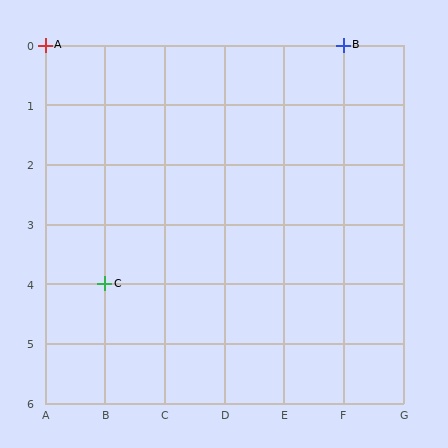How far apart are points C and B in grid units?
Points C and B are 4 columns and 4 rows apart (about 5.7 grid units diagonally).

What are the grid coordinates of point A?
Point A is at grid coordinates (A, 0).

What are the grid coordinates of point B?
Point B is at grid coordinates (F, 0).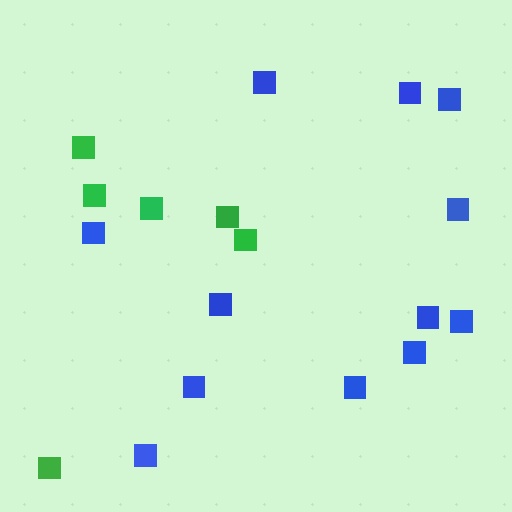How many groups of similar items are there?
There are 2 groups: one group of green squares (6) and one group of blue squares (12).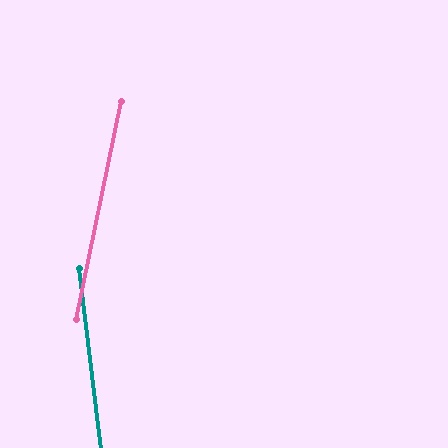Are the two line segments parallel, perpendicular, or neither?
Neither parallel nor perpendicular — they differ by about 19°.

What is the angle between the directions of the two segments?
Approximately 19 degrees.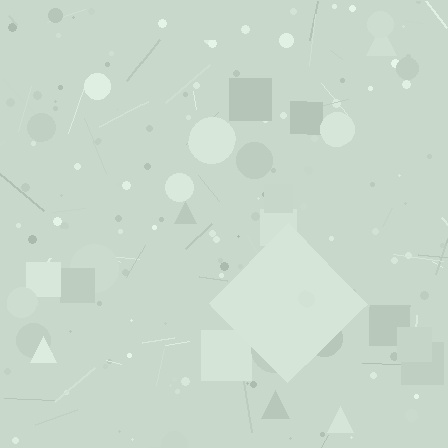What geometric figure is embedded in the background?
A diamond is embedded in the background.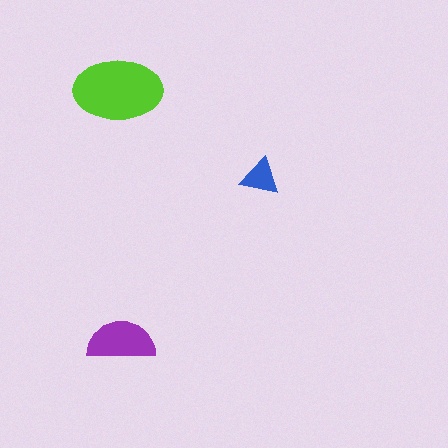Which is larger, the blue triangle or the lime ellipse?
The lime ellipse.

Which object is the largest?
The lime ellipse.